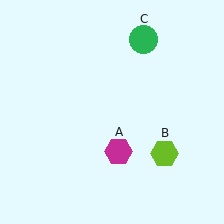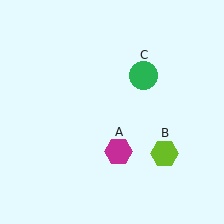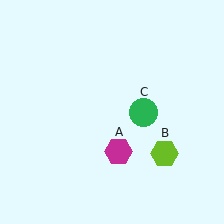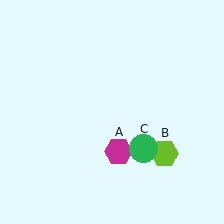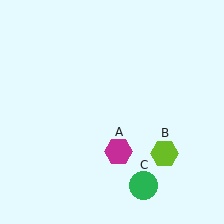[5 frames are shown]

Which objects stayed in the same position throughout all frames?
Magenta hexagon (object A) and lime hexagon (object B) remained stationary.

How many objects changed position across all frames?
1 object changed position: green circle (object C).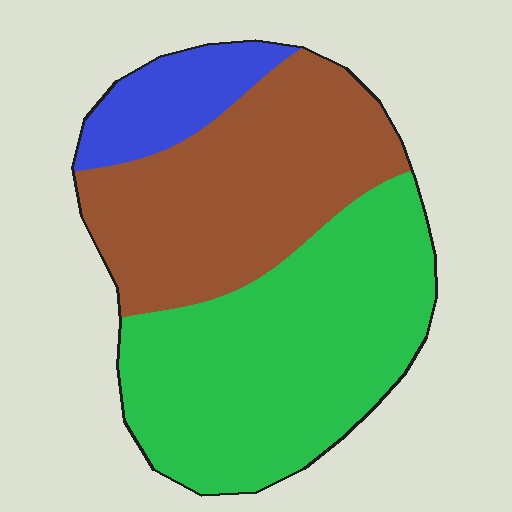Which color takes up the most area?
Green, at roughly 50%.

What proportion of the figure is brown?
Brown takes up about two fifths (2/5) of the figure.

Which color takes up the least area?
Blue, at roughly 10%.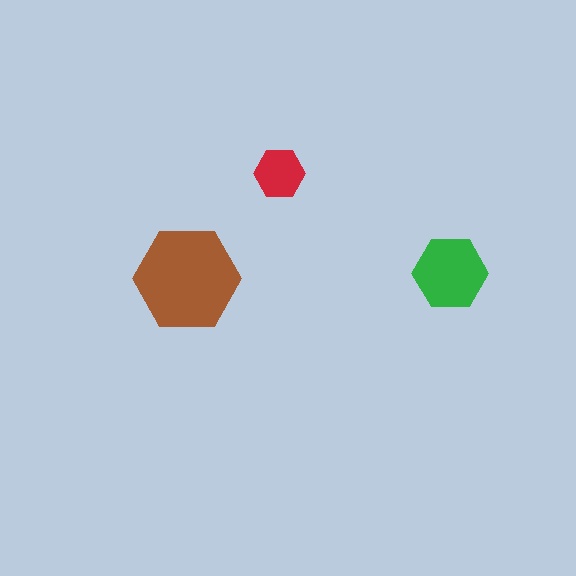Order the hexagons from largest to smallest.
the brown one, the green one, the red one.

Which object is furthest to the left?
The brown hexagon is leftmost.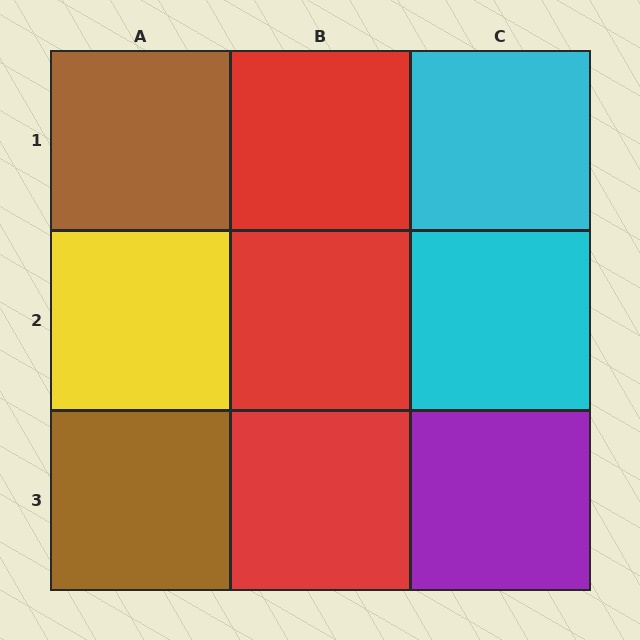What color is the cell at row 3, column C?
Purple.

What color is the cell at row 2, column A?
Yellow.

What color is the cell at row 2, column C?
Cyan.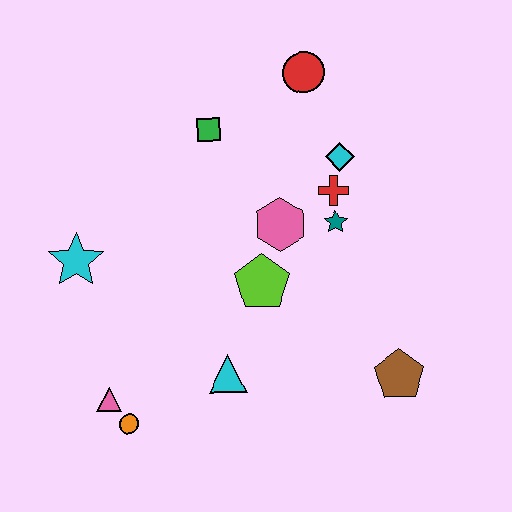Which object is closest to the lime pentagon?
The pink hexagon is closest to the lime pentagon.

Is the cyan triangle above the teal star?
No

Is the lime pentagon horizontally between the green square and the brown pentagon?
Yes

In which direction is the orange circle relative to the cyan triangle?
The orange circle is to the left of the cyan triangle.